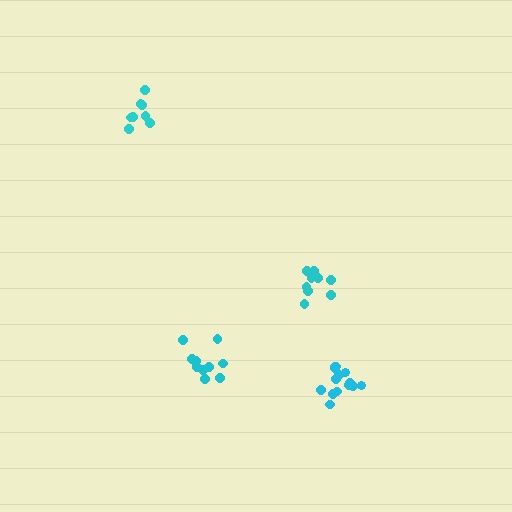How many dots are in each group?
Group 1: 12 dots, Group 2: 9 dots, Group 3: 14 dots, Group 4: 8 dots (43 total).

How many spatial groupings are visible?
There are 4 spatial groupings.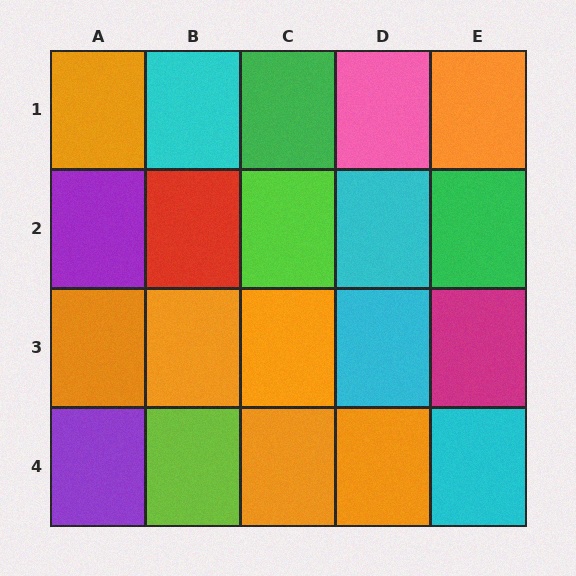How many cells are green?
2 cells are green.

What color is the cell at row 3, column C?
Orange.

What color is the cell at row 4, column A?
Purple.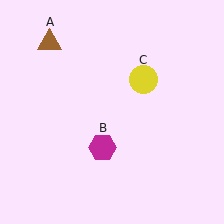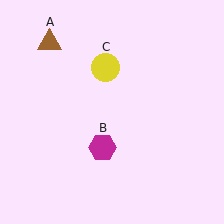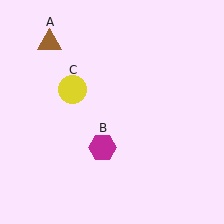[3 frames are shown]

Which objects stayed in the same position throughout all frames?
Brown triangle (object A) and magenta hexagon (object B) remained stationary.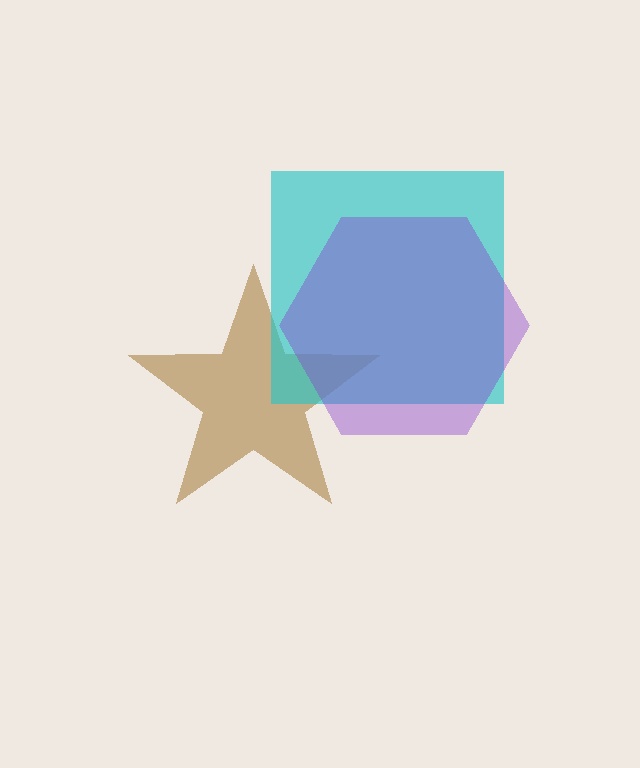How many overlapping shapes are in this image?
There are 3 overlapping shapes in the image.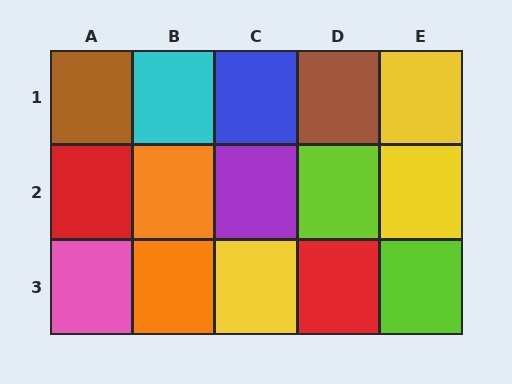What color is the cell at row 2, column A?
Red.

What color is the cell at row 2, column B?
Orange.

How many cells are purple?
1 cell is purple.